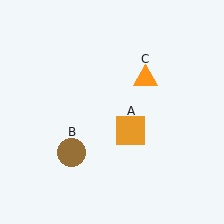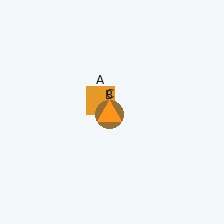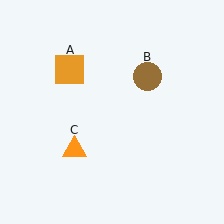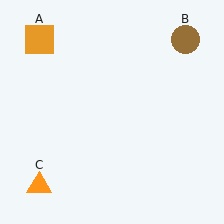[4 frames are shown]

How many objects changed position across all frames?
3 objects changed position: orange square (object A), brown circle (object B), orange triangle (object C).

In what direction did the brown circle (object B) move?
The brown circle (object B) moved up and to the right.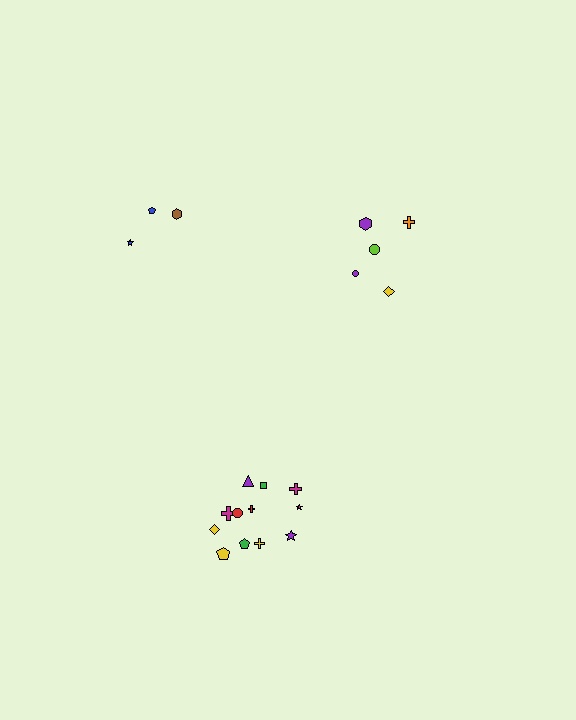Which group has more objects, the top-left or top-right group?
The top-right group.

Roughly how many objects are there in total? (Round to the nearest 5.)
Roughly 20 objects in total.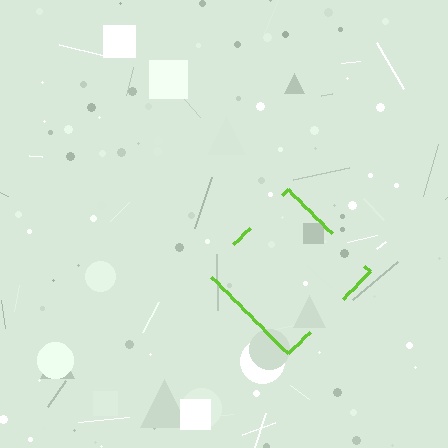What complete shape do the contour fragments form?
The contour fragments form a diamond.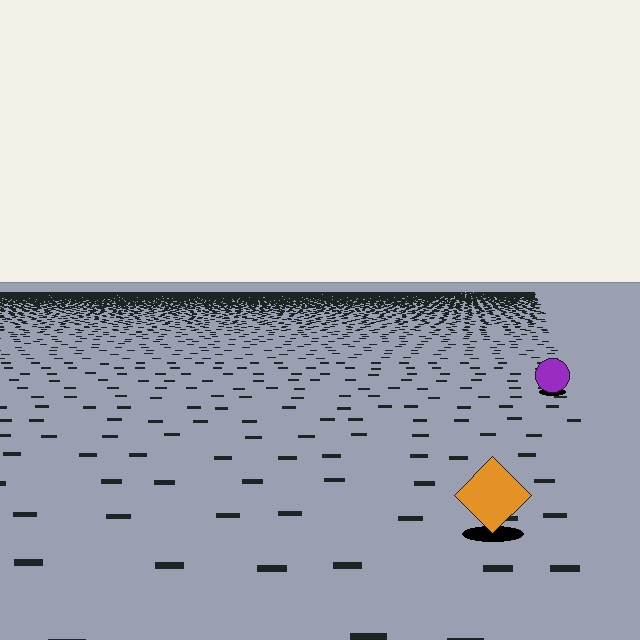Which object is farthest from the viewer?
The purple circle is farthest from the viewer. It appears smaller and the ground texture around it is denser.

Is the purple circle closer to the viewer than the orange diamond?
No. The orange diamond is closer — you can tell from the texture gradient: the ground texture is coarser near it.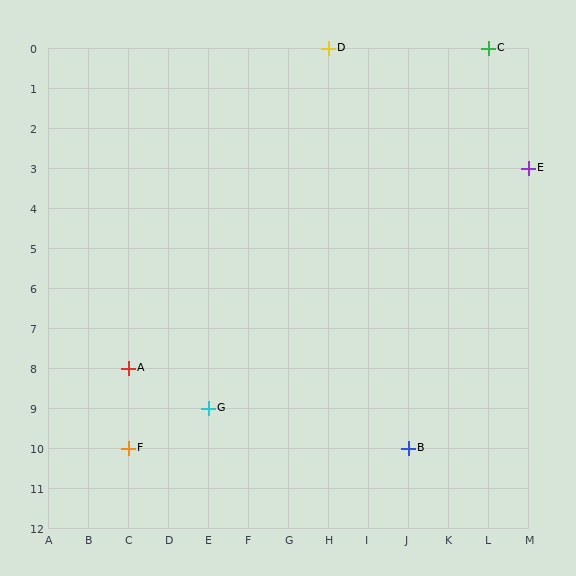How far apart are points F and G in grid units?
Points F and G are 2 columns and 1 row apart (about 2.2 grid units diagonally).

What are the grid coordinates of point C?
Point C is at grid coordinates (L, 0).